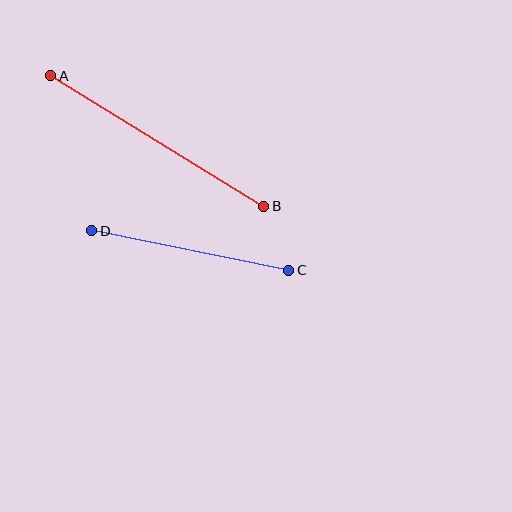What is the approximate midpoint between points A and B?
The midpoint is at approximately (157, 141) pixels.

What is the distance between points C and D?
The distance is approximately 201 pixels.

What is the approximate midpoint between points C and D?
The midpoint is at approximately (190, 250) pixels.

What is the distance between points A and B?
The distance is approximately 250 pixels.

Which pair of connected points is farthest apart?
Points A and B are farthest apart.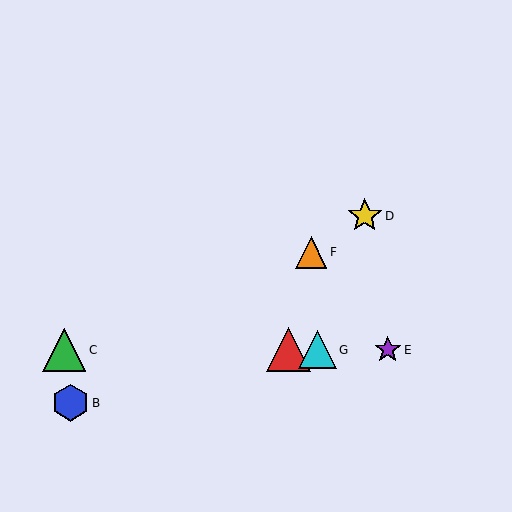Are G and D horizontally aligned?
No, G is at y≈350 and D is at y≈216.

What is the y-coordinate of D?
Object D is at y≈216.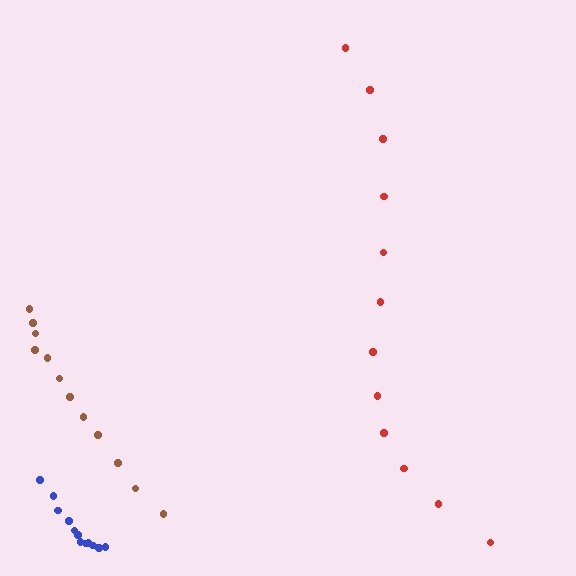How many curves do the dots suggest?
There are 3 distinct paths.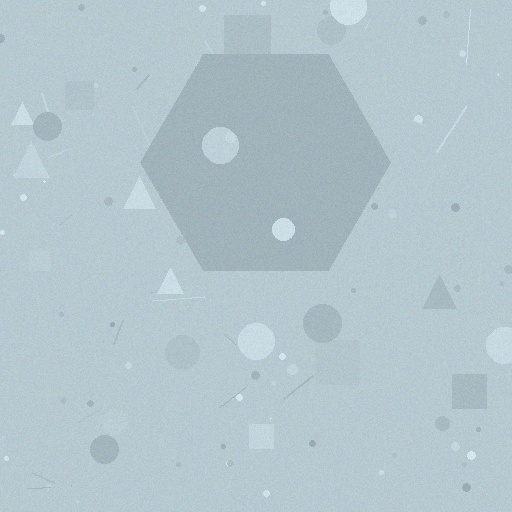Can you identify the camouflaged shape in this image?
The camouflaged shape is a hexagon.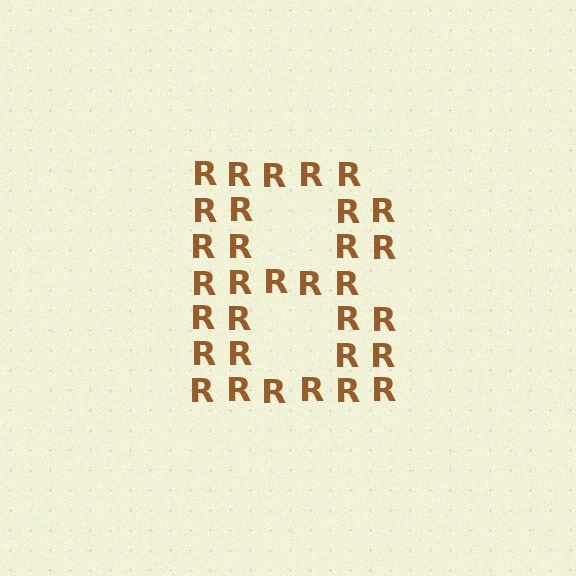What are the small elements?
The small elements are letter R's.